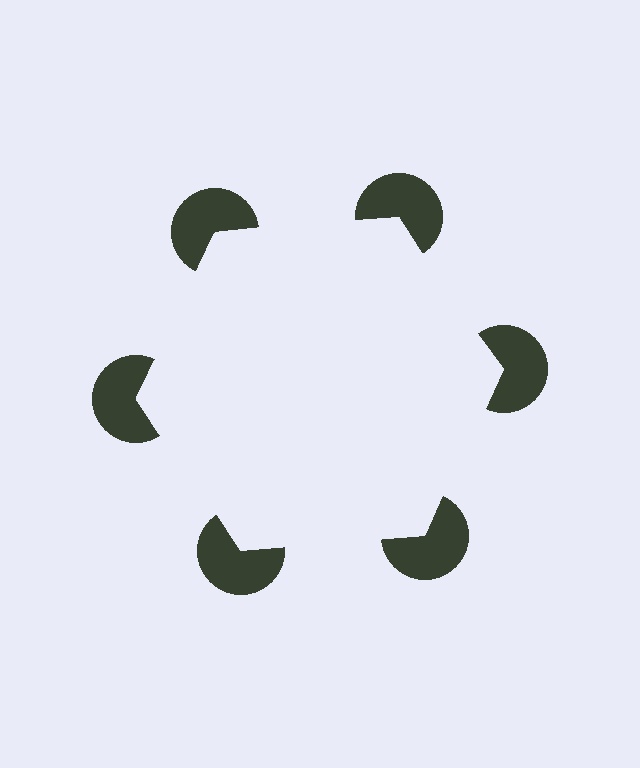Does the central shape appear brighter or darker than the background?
It typically appears slightly brighter than the background, even though no actual brightness change is drawn.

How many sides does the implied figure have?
6 sides.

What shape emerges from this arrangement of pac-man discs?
An illusory hexagon — its edges are inferred from the aligned wedge cuts in the pac-man discs, not physically drawn.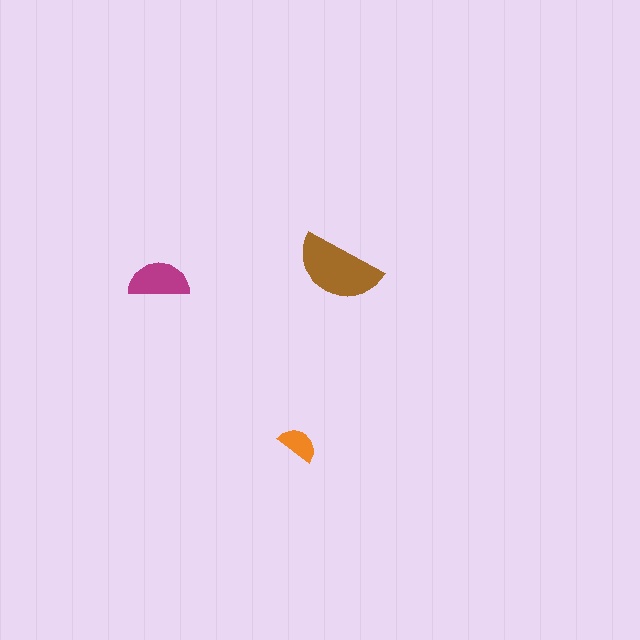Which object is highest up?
The brown semicircle is topmost.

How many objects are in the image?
There are 3 objects in the image.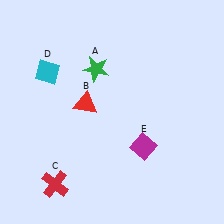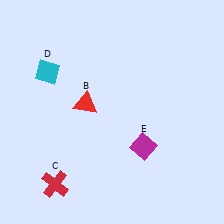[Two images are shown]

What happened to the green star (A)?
The green star (A) was removed in Image 2. It was in the top-left area of Image 1.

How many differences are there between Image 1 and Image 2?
There is 1 difference between the two images.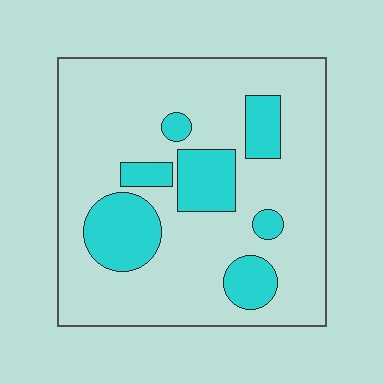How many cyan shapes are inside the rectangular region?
7.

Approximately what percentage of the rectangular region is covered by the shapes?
Approximately 20%.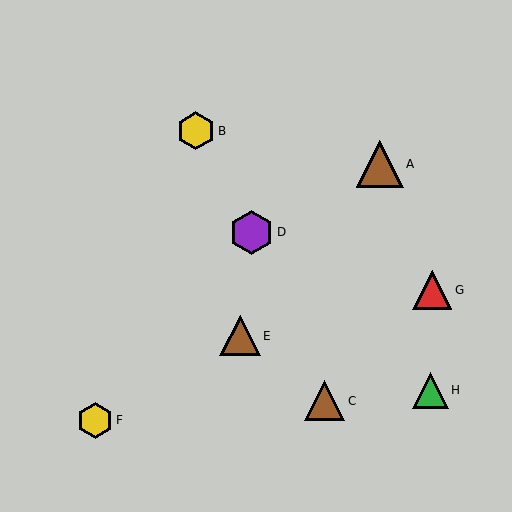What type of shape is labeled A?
Shape A is a brown triangle.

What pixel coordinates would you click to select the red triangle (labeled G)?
Click at (432, 290) to select the red triangle G.